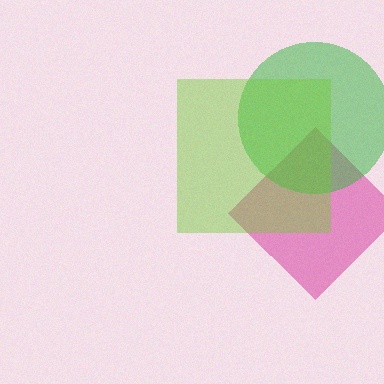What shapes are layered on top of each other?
The layered shapes are: a magenta diamond, a green circle, a lime square.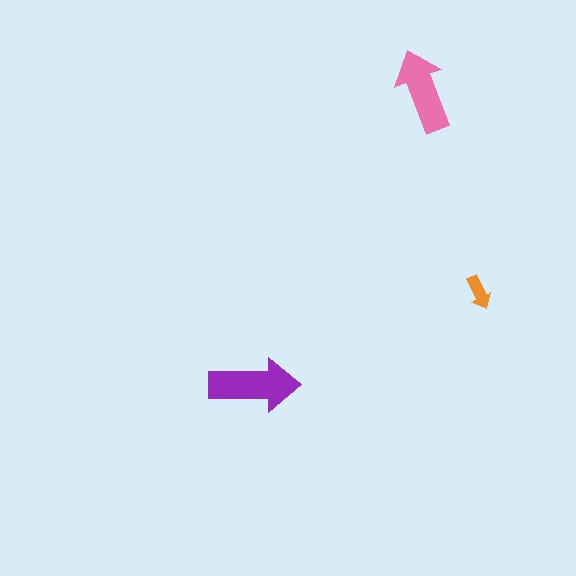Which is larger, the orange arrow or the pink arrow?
The pink one.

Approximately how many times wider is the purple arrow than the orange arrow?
About 2.5 times wider.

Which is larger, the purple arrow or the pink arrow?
The purple one.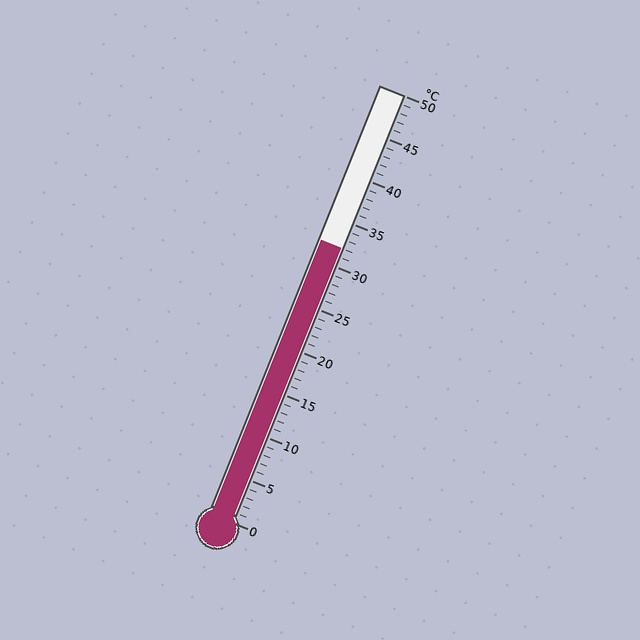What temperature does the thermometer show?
The thermometer shows approximately 32°C.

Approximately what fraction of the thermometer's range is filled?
The thermometer is filled to approximately 65% of its range.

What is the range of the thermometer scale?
The thermometer scale ranges from 0°C to 50°C.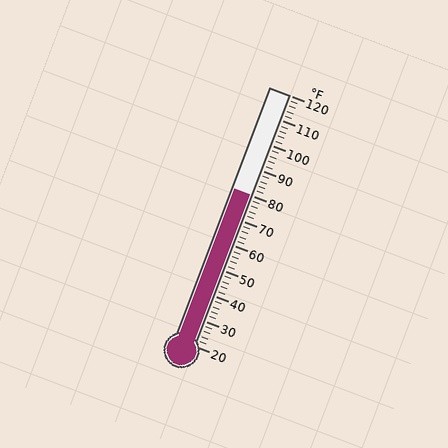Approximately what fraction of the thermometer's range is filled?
The thermometer is filled to approximately 60% of its range.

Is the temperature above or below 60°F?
The temperature is above 60°F.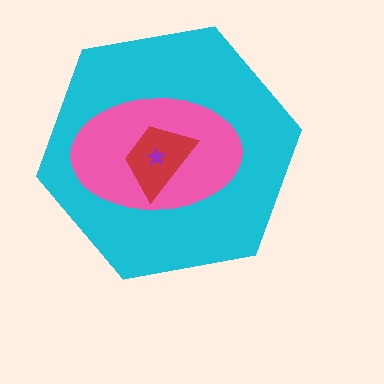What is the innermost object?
The purple star.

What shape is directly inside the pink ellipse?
The red trapezoid.